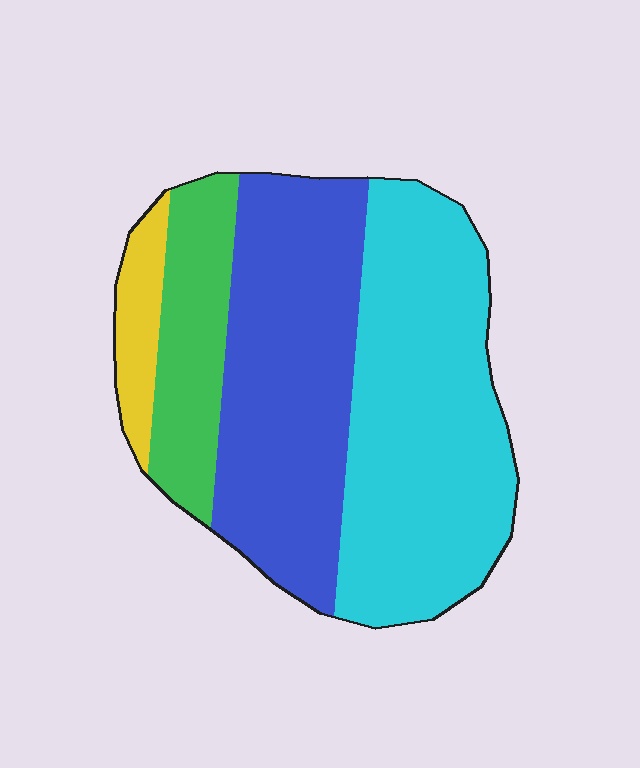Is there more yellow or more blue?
Blue.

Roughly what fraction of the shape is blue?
Blue takes up about three eighths (3/8) of the shape.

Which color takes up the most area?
Cyan, at roughly 40%.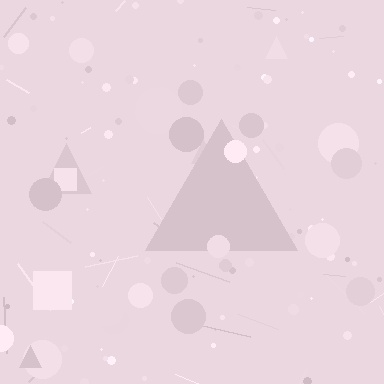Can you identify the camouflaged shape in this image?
The camouflaged shape is a triangle.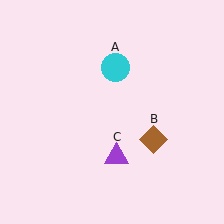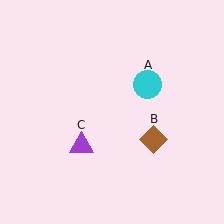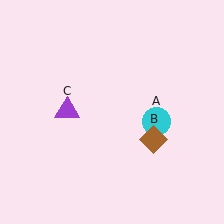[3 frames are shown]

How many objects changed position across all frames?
2 objects changed position: cyan circle (object A), purple triangle (object C).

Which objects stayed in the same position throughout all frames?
Brown diamond (object B) remained stationary.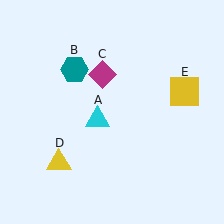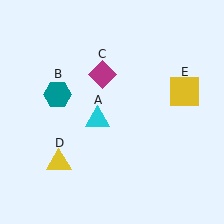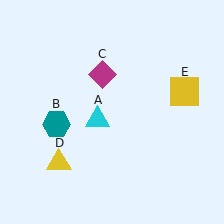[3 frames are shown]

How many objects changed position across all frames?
1 object changed position: teal hexagon (object B).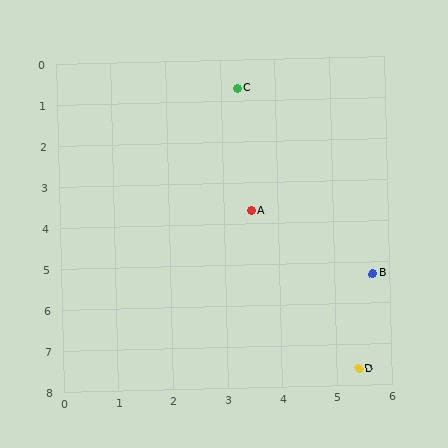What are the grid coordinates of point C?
Point C is at approximately (3.3, 0.7).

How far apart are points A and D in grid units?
Points A and D are about 4.3 grid units apart.